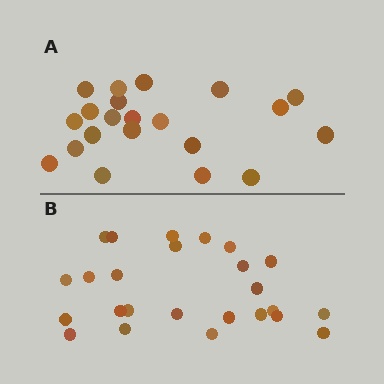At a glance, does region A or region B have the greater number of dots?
Region B (the bottom region) has more dots.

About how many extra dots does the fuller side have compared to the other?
Region B has about 4 more dots than region A.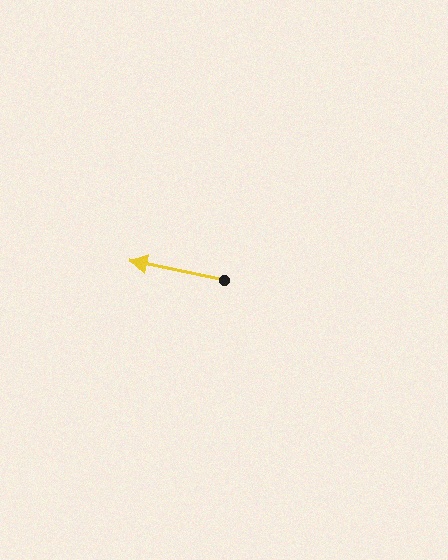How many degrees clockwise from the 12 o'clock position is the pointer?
Approximately 282 degrees.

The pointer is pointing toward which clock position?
Roughly 9 o'clock.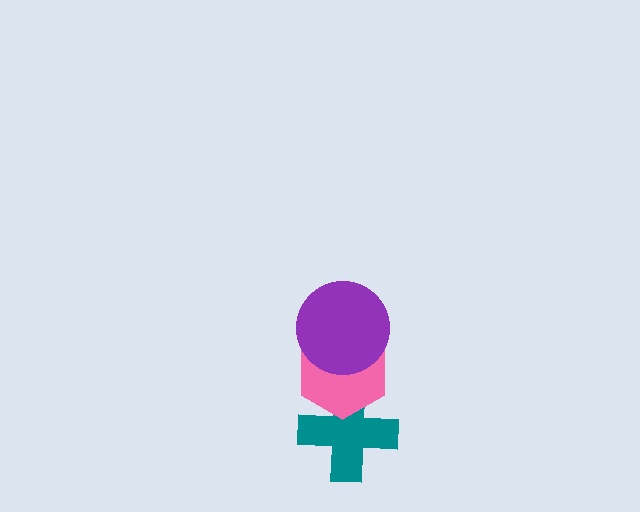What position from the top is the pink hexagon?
The pink hexagon is 2nd from the top.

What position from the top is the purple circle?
The purple circle is 1st from the top.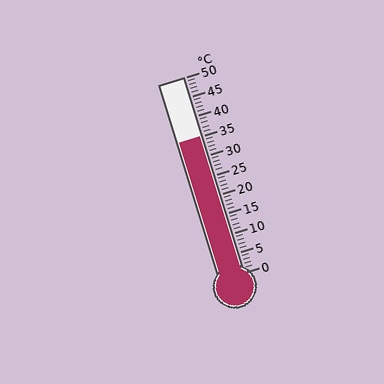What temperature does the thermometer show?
The thermometer shows approximately 35°C.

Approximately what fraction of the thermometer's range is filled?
The thermometer is filled to approximately 70% of its range.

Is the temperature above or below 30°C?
The temperature is above 30°C.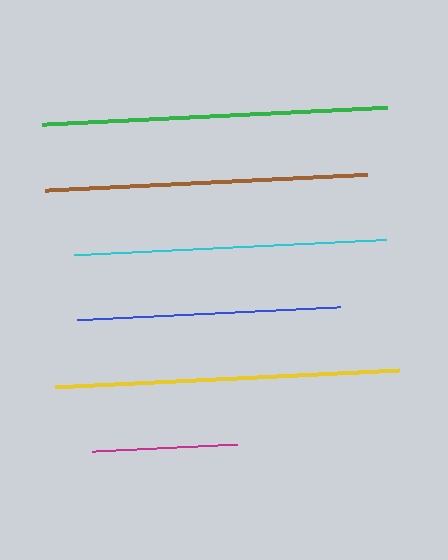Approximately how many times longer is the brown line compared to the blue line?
The brown line is approximately 1.2 times the length of the blue line.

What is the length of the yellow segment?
The yellow segment is approximately 345 pixels long.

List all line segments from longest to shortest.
From longest to shortest: yellow, green, brown, cyan, blue, magenta.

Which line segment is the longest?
The yellow line is the longest at approximately 345 pixels.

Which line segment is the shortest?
The magenta line is the shortest at approximately 146 pixels.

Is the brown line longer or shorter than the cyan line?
The brown line is longer than the cyan line.